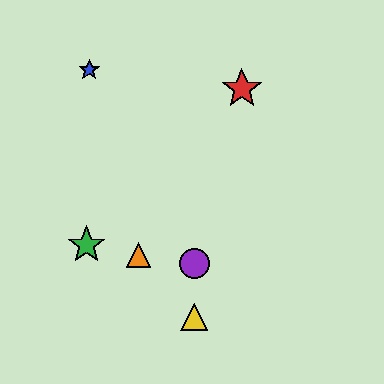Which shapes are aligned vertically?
The yellow triangle, the purple circle are aligned vertically.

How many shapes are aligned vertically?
2 shapes (the yellow triangle, the purple circle) are aligned vertically.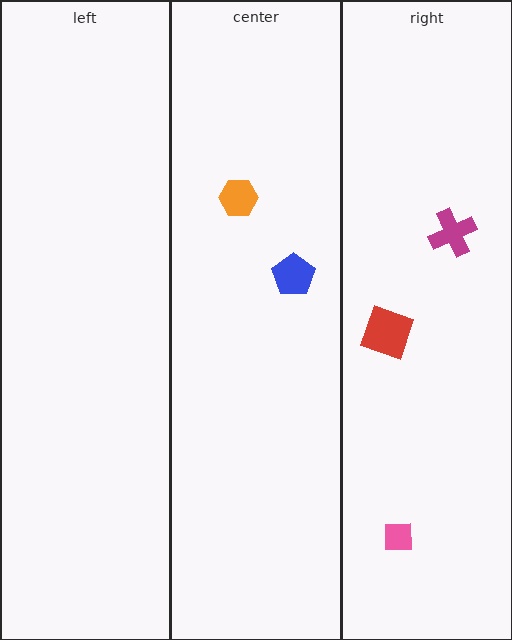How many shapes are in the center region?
2.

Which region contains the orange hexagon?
The center region.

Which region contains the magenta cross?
The right region.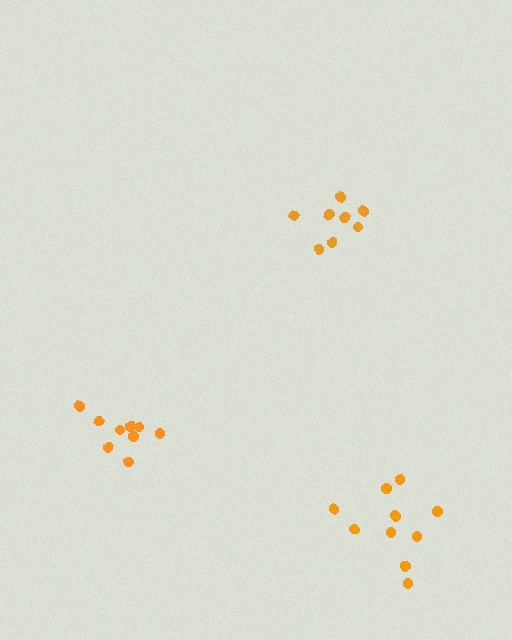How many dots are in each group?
Group 1: 9 dots, Group 2: 11 dots, Group 3: 8 dots (28 total).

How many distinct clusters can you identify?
There are 3 distinct clusters.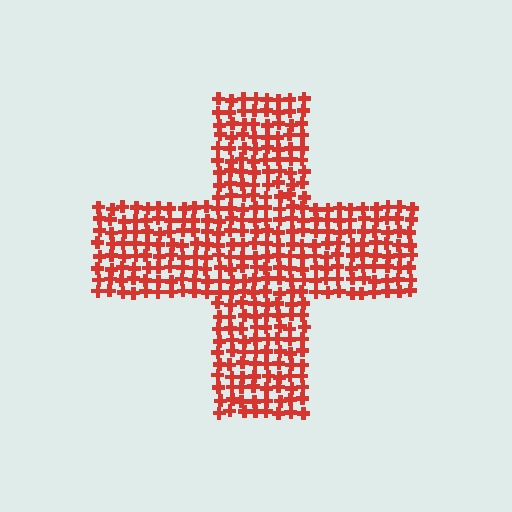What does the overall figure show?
The overall figure shows a cross.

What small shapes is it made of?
It is made of small crosses.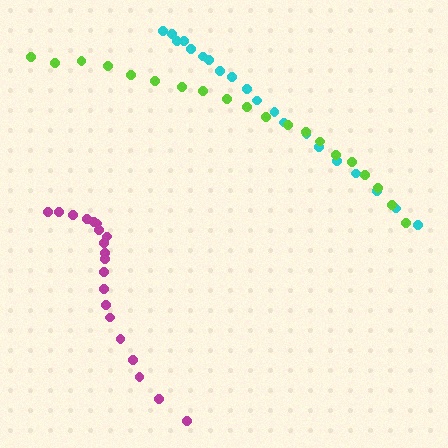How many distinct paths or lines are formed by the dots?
There are 3 distinct paths.